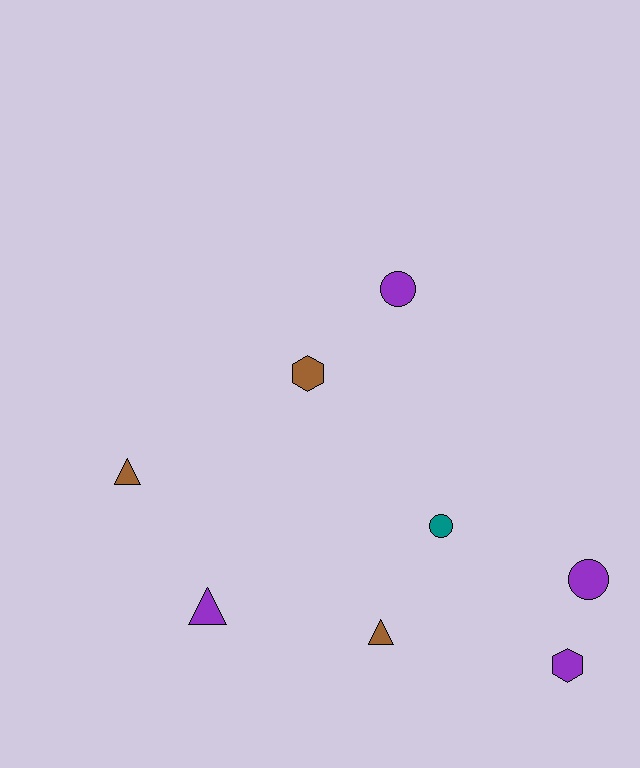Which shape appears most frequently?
Circle, with 3 objects.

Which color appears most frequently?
Purple, with 4 objects.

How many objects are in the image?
There are 8 objects.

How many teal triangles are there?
There are no teal triangles.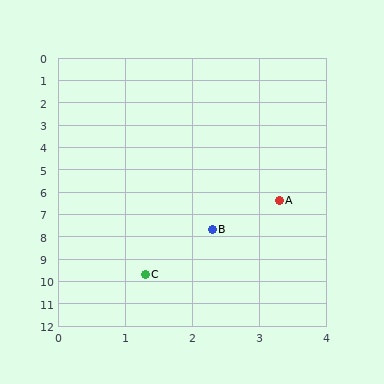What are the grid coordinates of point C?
Point C is at approximately (1.3, 9.7).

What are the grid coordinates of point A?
Point A is at approximately (3.3, 6.4).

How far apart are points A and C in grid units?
Points A and C are about 3.9 grid units apart.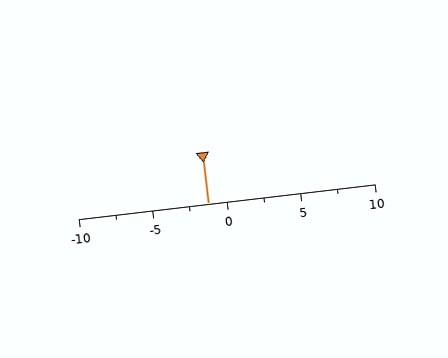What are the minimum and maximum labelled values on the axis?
The axis runs from -10 to 10.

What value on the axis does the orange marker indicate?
The marker indicates approximately -1.2.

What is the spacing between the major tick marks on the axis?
The major ticks are spaced 5 apart.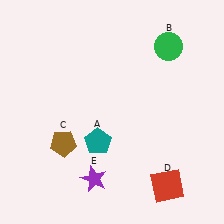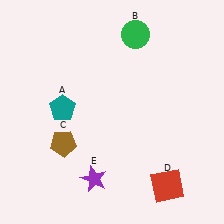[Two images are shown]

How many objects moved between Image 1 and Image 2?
2 objects moved between the two images.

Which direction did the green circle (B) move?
The green circle (B) moved left.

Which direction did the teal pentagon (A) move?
The teal pentagon (A) moved left.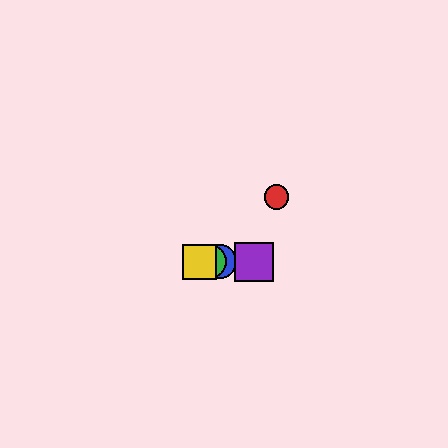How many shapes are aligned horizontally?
4 shapes (the blue circle, the green circle, the yellow square, the purple square) are aligned horizontally.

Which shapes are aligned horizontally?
The blue circle, the green circle, the yellow square, the purple square are aligned horizontally.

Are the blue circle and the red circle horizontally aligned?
No, the blue circle is at y≈262 and the red circle is at y≈197.